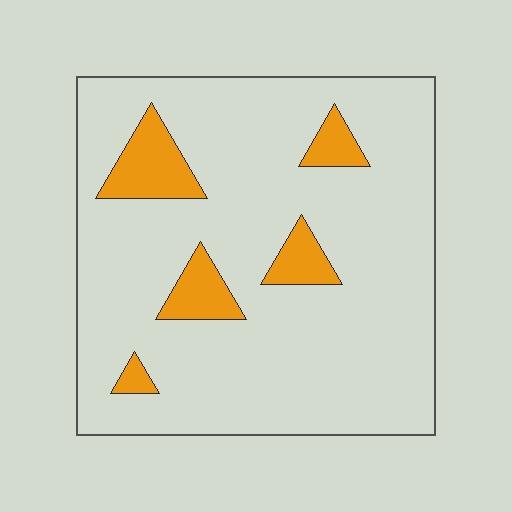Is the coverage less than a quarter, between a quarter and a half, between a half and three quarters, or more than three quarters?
Less than a quarter.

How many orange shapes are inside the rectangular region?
5.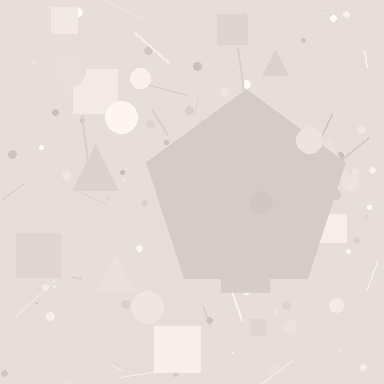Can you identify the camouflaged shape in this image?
The camouflaged shape is a pentagon.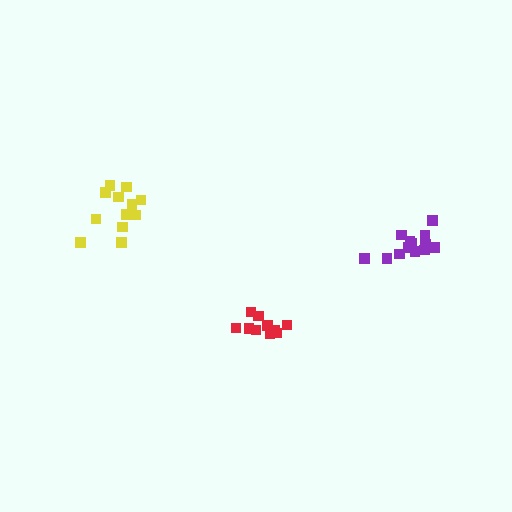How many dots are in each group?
Group 1: 13 dots, Group 2: 10 dots, Group 3: 13 dots (36 total).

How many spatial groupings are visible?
There are 3 spatial groupings.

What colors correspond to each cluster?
The clusters are colored: yellow, red, purple.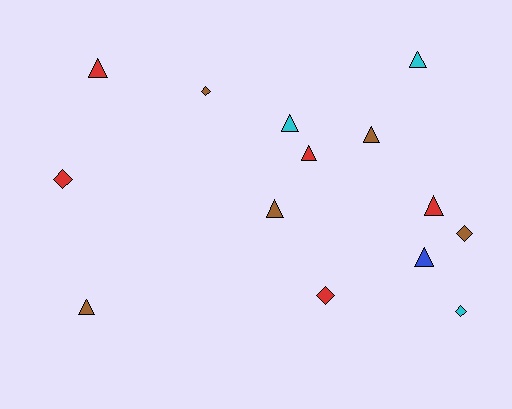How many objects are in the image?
There are 14 objects.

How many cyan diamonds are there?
There is 1 cyan diamond.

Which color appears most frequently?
Brown, with 5 objects.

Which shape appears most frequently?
Triangle, with 9 objects.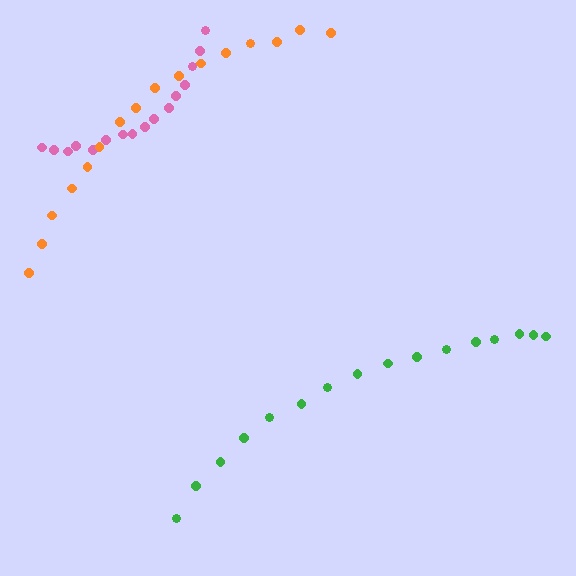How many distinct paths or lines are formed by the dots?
There are 3 distinct paths.